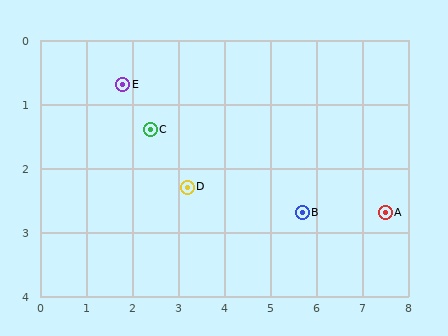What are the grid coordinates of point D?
Point D is at approximately (3.2, 2.3).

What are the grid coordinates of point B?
Point B is at approximately (5.7, 2.7).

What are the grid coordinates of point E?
Point E is at approximately (1.8, 0.7).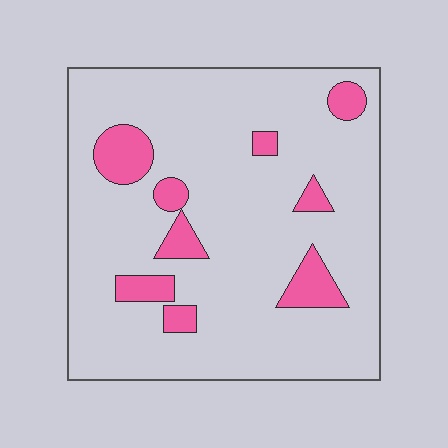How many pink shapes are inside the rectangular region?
9.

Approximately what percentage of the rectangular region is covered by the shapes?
Approximately 15%.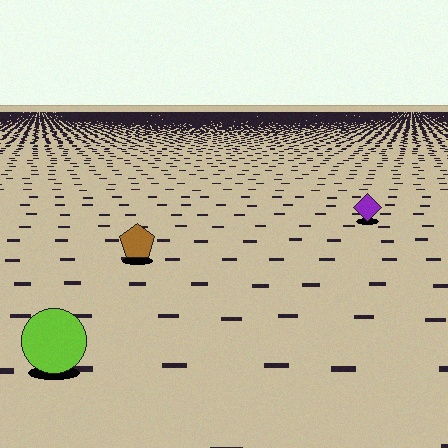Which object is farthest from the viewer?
The purple diamond is farthest from the viewer. It appears smaller and the ground texture around it is denser.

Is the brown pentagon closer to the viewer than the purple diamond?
Yes. The brown pentagon is closer — you can tell from the texture gradient: the ground texture is coarser near it.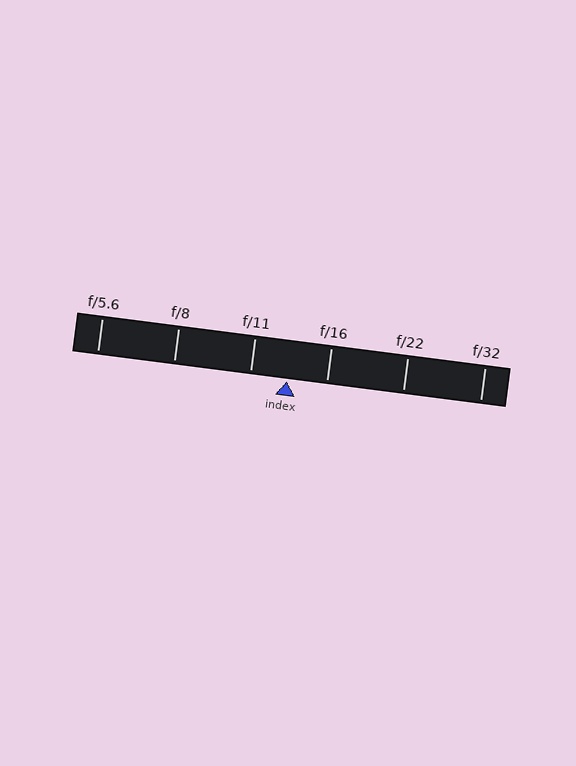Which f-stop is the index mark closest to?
The index mark is closest to f/11.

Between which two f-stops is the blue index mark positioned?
The index mark is between f/11 and f/16.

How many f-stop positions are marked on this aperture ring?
There are 6 f-stop positions marked.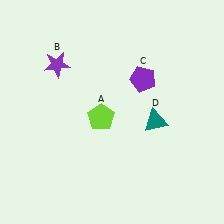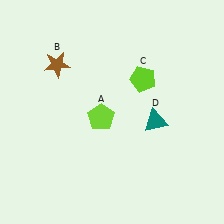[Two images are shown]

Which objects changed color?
B changed from purple to brown. C changed from purple to lime.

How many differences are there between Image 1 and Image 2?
There are 2 differences between the two images.